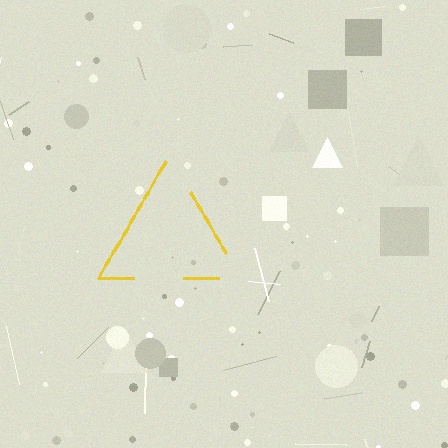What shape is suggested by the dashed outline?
The dashed outline suggests a triangle.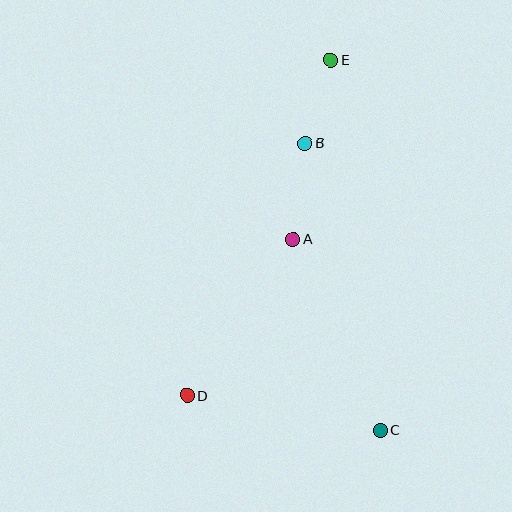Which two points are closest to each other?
Points B and E are closest to each other.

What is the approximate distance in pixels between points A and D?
The distance between A and D is approximately 189 pixels.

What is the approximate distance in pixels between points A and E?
The distance between A and E is approximately 183 pixels.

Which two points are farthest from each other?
Points C and E are farthest from each other.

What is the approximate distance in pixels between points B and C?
The distance between B and C is approximately 296 pixels.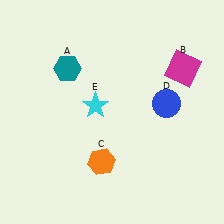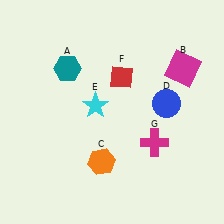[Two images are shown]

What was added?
A red diamond (F), a magenta cross (G) were added in Image 2.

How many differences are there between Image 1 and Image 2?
There are 2 differences between the two images.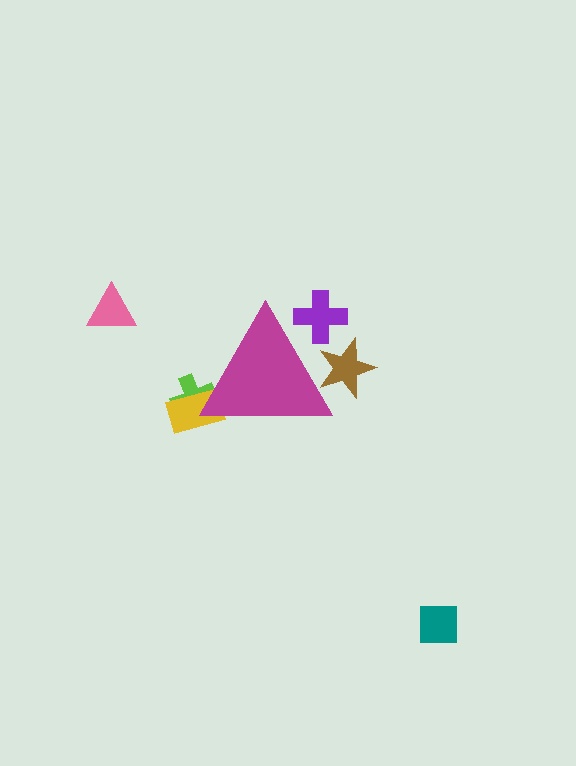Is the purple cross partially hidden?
Yes, the purple cross is partially hidden behind the magenta triangle.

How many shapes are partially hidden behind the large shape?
4 shapes are partially hidden.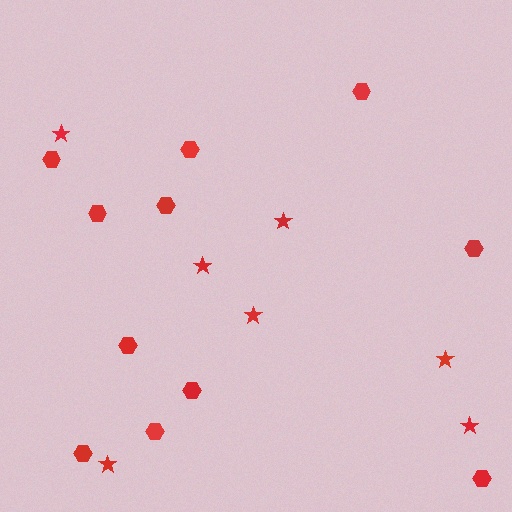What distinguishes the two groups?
There are 2 groups: one group of stars (7) and one group of hexagons (11).